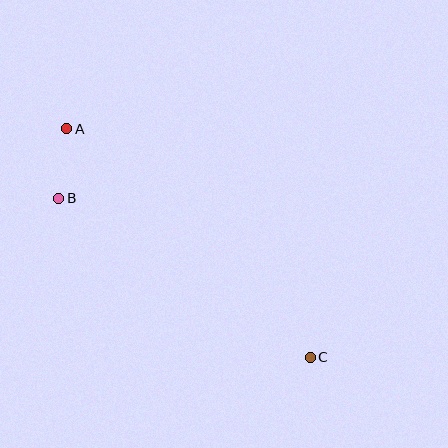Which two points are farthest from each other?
Points A and C are farthest from each other.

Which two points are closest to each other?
Points A and B are closest to each other.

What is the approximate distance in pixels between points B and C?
The distance between B and C is approximately 298 pixels.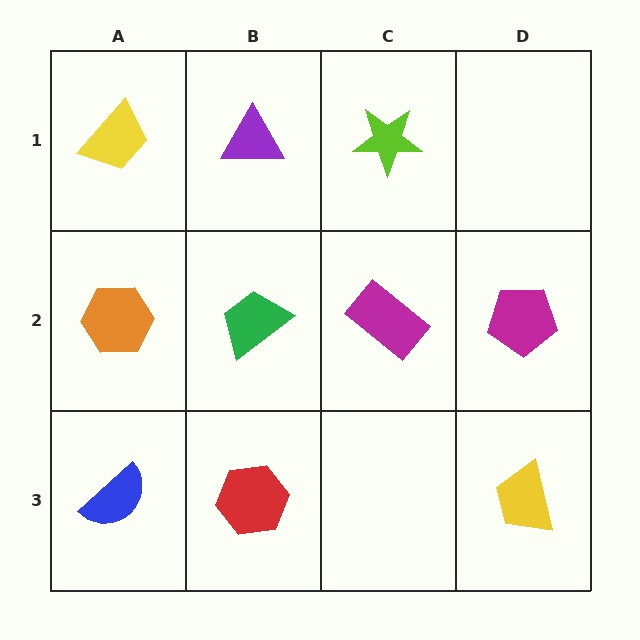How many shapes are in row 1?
3 shapes.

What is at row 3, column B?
A red hexagon.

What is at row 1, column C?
A lime star.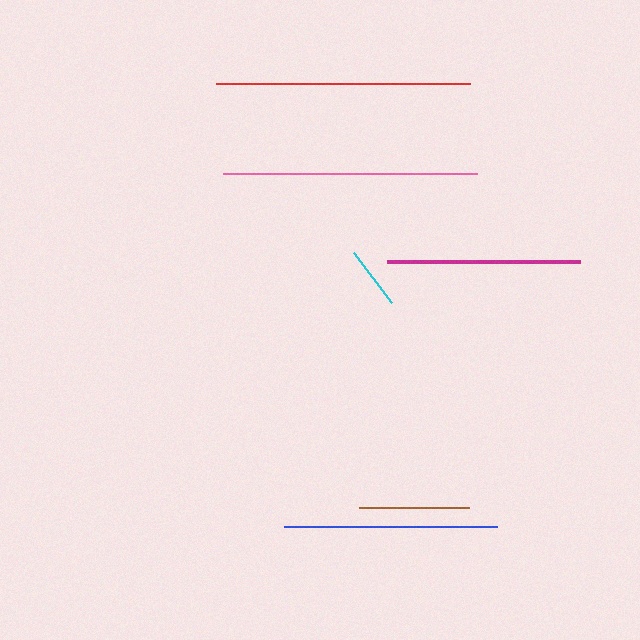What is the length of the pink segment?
The pink segment is approximately 254 pixels long.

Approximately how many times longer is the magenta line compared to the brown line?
The magenta line is approximately 1.8 times the length of the brown line.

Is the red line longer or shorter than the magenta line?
The red line is longer than the magenta line.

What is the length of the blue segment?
The blue segment is approximately 213 pixels long.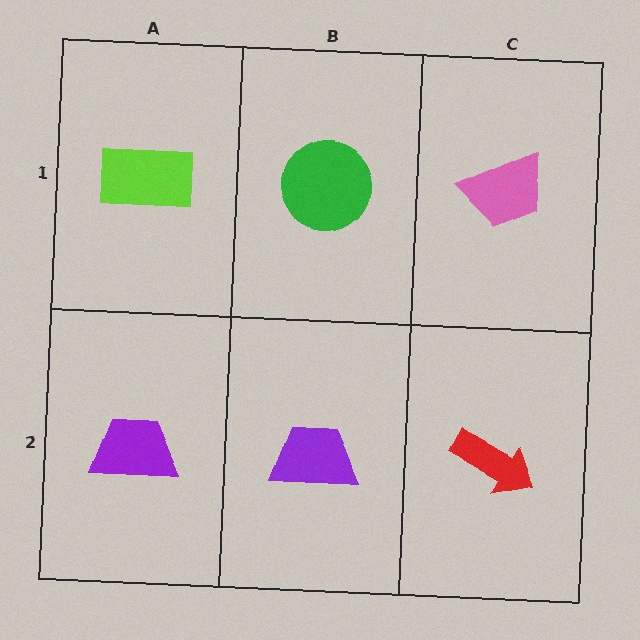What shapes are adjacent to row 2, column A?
A lime rectangle (row 1, column A), a purple trapezoid (row 2, column B).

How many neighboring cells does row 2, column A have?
2.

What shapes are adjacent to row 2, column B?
A green circle (row 1, column B), a purple trapezoid (row 2, column A), a red arrow (row 2, column C).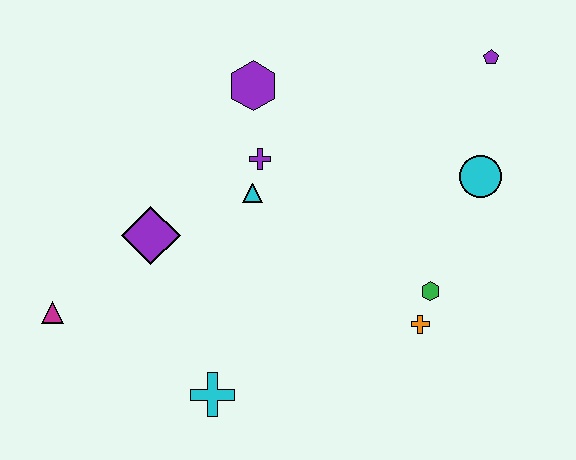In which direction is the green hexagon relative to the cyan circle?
The green hexagon is below the cyan circle.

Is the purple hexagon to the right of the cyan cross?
Yes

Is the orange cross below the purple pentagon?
Yes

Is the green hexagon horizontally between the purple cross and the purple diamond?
No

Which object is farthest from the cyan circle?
The magenta triangle is farthest from the cyan circle.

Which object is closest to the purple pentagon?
The cyan circle is closest to the purple pentagon.